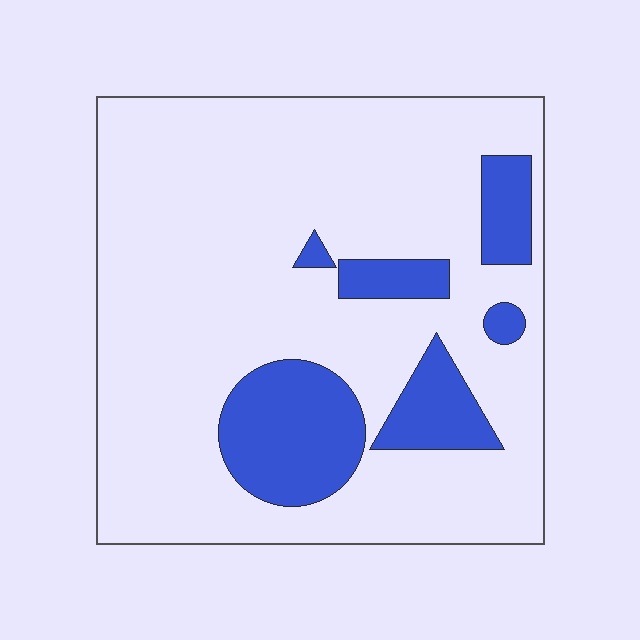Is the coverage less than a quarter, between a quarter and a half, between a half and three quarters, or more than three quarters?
Less than a quarter.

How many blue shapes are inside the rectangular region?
6.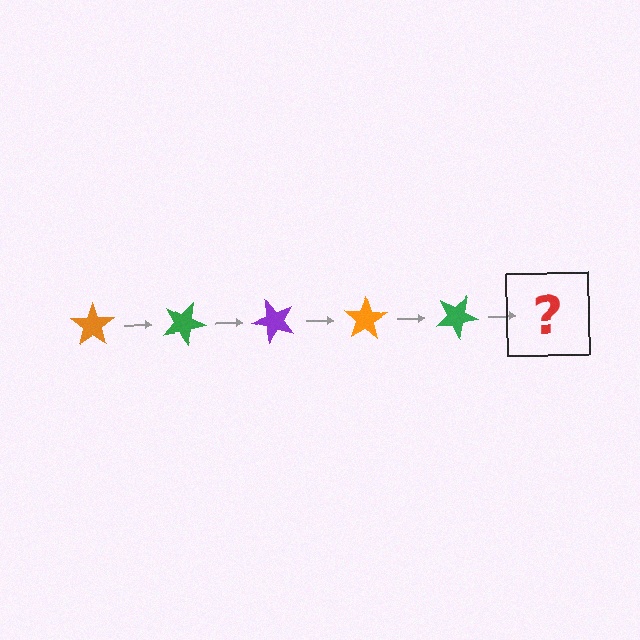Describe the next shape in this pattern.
It should be a purple star, rotated 125 degrees from the start.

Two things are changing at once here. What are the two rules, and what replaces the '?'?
The two rules are that it rotates 25 degrees each step and the color cycles through orange, green, and purple. The '?' should be a purple star, rotated 125 degrees from the start.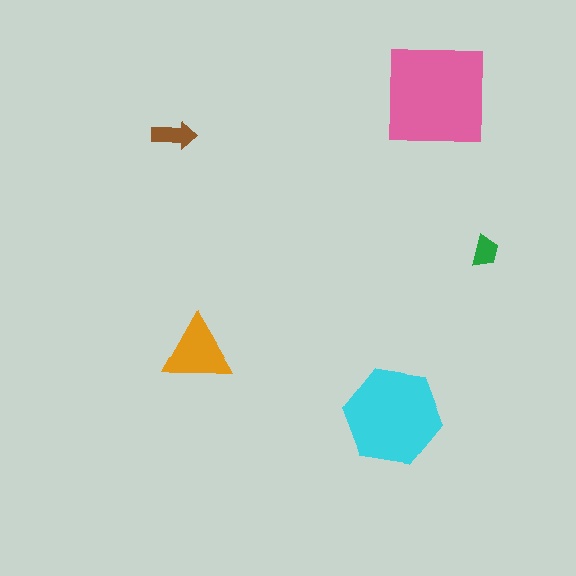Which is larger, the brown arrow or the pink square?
The pink square.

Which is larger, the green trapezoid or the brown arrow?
The brown arrow.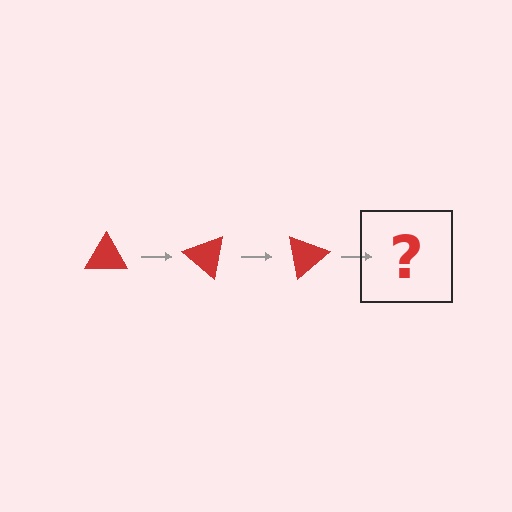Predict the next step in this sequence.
The next step is a red triangle rotated 120 degrees.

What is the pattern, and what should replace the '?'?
The pattern is that the triangle rotates 40 degrees each step. The '?' should be a red triangle rotated 120 degrees.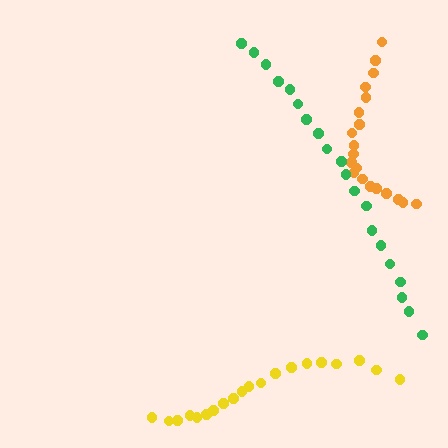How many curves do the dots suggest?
There are 3 distinct paths.